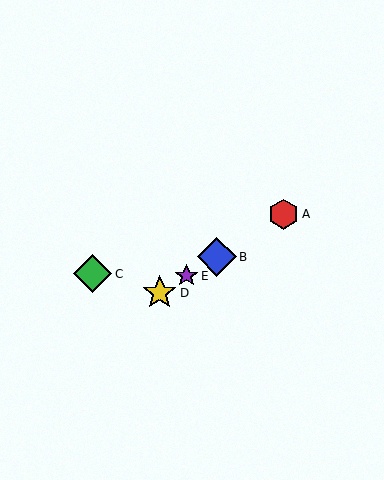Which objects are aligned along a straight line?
Objects A, B, D, E are aligned along a straight line.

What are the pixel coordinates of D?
Object D is at (160, 293).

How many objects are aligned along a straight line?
4 objects (A, B, D, E) are aligned along a straight line.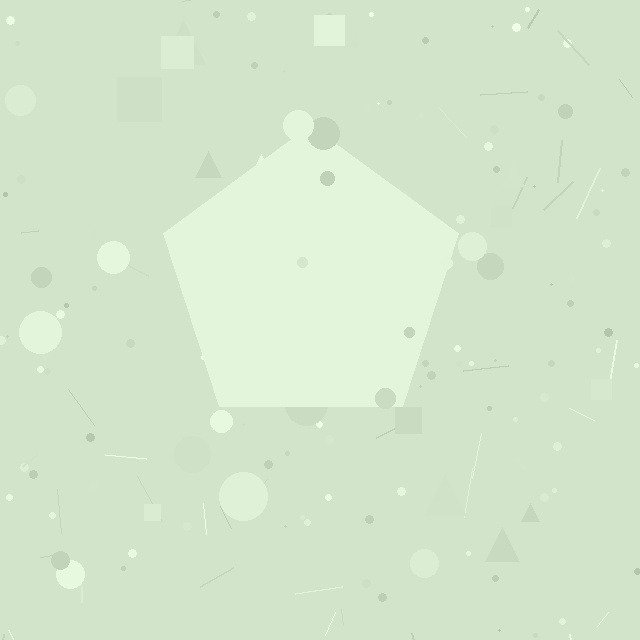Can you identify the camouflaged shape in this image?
The camouflaged shape is a pentagon.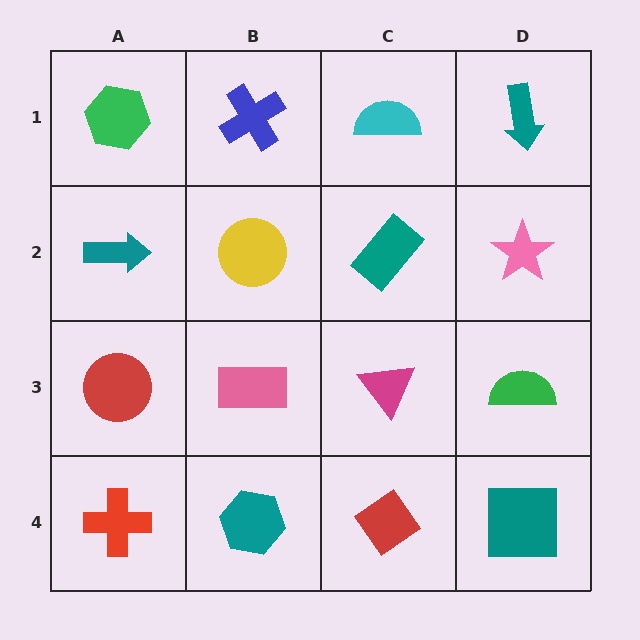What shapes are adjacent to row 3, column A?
A teal arrow (row 2, column A), a red cross (row 4, column A), a pink rectangle (row 3, column B).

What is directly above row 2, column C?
A cyan semicircle.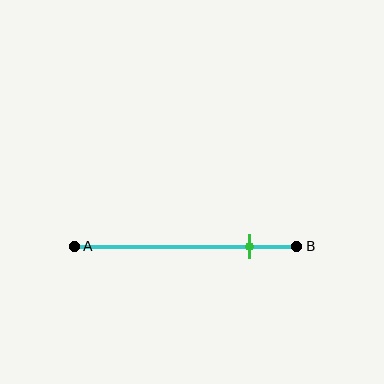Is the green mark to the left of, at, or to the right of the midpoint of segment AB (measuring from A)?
The green mark is to the right of the midpoint of segment AB.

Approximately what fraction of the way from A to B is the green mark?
The green mark is approximately 80% of the way from A to B.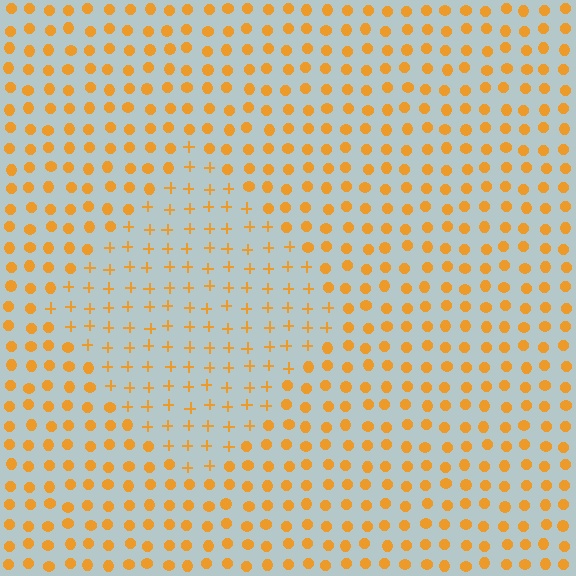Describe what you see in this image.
The image is filled with small orange elements arranged in a uniform grid. A diamond-shaped region contains plus signs, while the surrounding area contains circles. The boundary is defined purely by the change in element shape.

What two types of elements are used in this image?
The image uses plus signs inside the diamond region and circles outside it.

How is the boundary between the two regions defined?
The boundary is defined by a change in element shape: plus signs inside vs. circles outside. All elements share the same color and spacing.